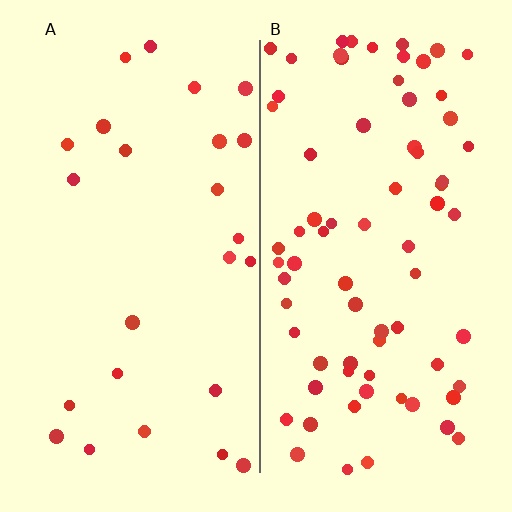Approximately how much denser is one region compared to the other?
Approximately 3.0× — region B over region A.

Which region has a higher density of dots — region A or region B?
B (the right).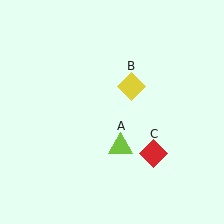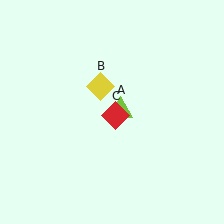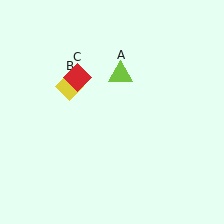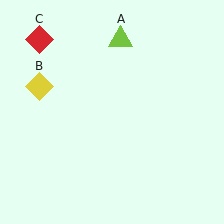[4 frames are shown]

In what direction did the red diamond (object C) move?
The red diamond (object C) moved up and to the left.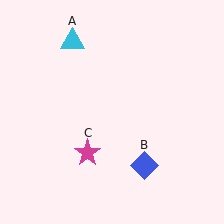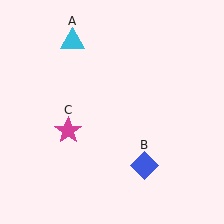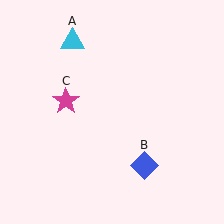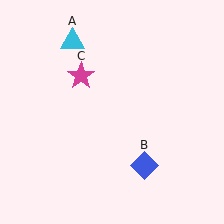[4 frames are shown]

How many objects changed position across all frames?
1 object changed position: magenta star (object C).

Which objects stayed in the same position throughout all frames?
Cyan triangle (object A) and blue diamond (object B) remained stationary.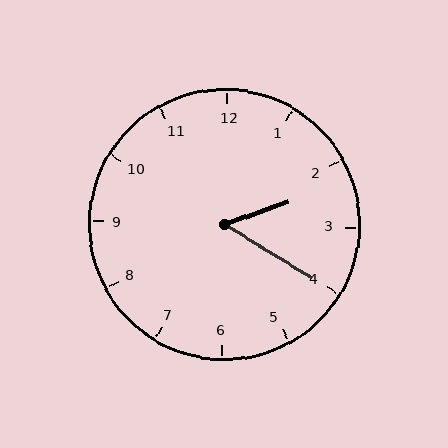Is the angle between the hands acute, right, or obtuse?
It is acute.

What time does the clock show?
2:20.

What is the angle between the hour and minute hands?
Approximately 50 degrees.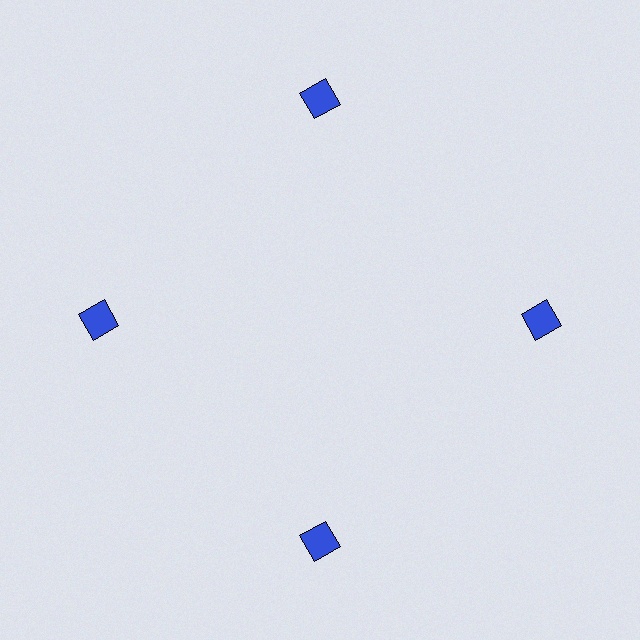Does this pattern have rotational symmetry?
Yes, this pattern has 4-fold rotational symmetry. It looks the same after rotating 90 degrees around the center.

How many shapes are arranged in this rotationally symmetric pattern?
There are 4 shapes, arranged in 4 groups of 1.